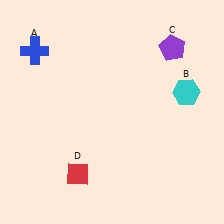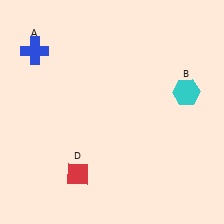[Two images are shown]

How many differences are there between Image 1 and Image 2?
There is 1 difference between the two images.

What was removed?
The purple pentagon (C) was removed in Image 2.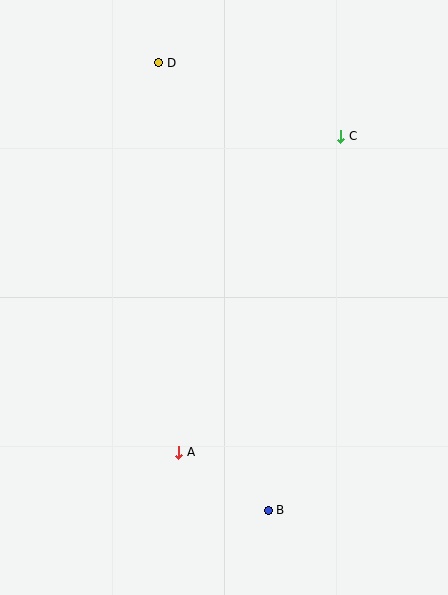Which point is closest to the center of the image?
Point A at (179, 452) is closest to the center.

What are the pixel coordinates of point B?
Point B is at (268, 510).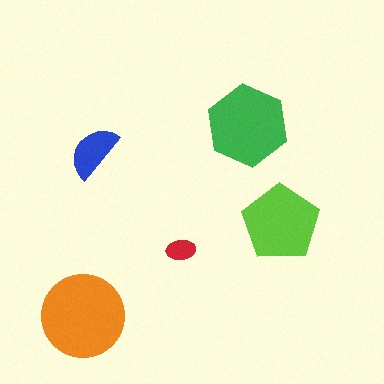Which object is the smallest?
The red ellipse.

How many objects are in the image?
There are 5 objects in the image.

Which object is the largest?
The orange circle.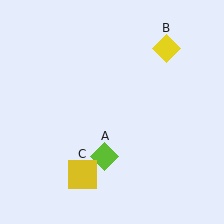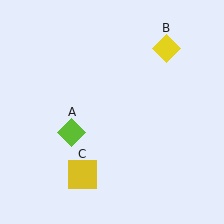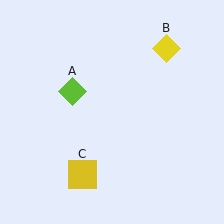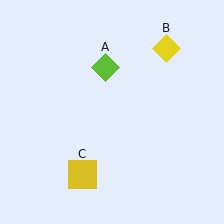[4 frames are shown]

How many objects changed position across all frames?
1 object changed position: lime diamond (object A).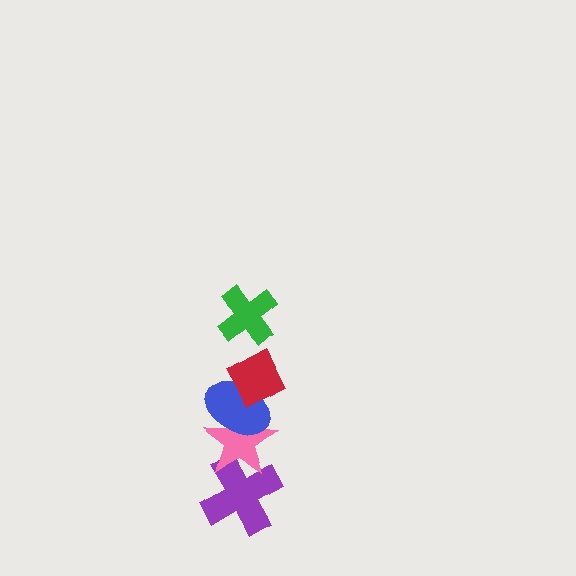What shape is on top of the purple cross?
The pink star is on top of the purple cross.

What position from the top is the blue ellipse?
The blue ellipse is 3rd from the top.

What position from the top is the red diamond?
The red diamond is 2nd from the top.